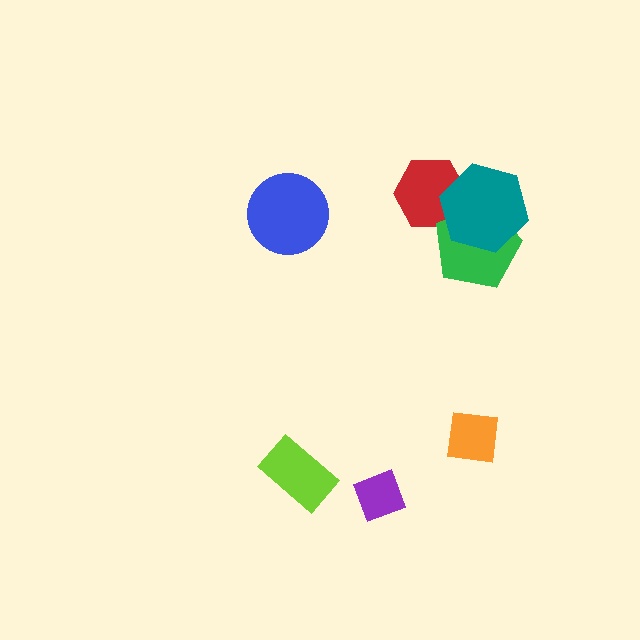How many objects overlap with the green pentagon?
2 objects overlap with the green pentagon.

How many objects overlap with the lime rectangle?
0 objects overlap with the lime rectangle.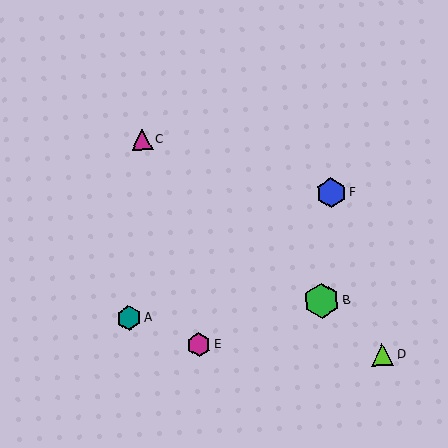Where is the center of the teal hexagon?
The center of the teal hexagon is at (129, 318).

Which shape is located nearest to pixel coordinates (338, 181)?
The blue hexagon (labeled F) at (331, 193) is nearest to that location.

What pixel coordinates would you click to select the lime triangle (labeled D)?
Click at (382, 355) to select the lime triangle D.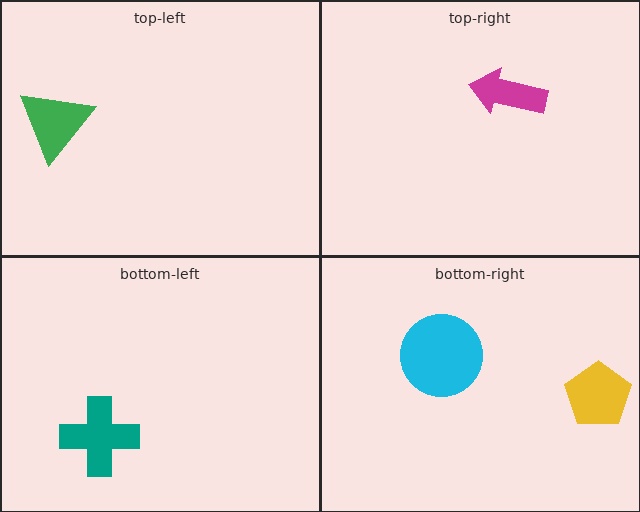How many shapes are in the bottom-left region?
1.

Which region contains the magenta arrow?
The top-right region.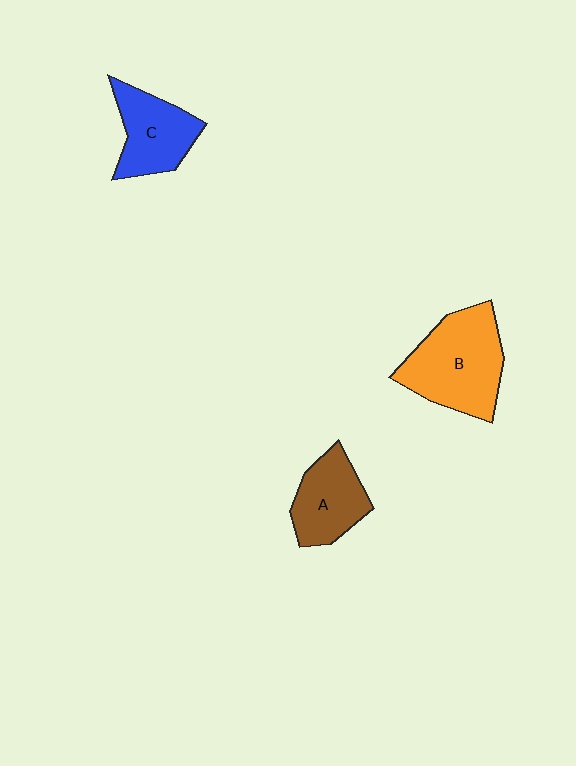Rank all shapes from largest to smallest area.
From largest to smallest: B (orange), C (blue), A (brown).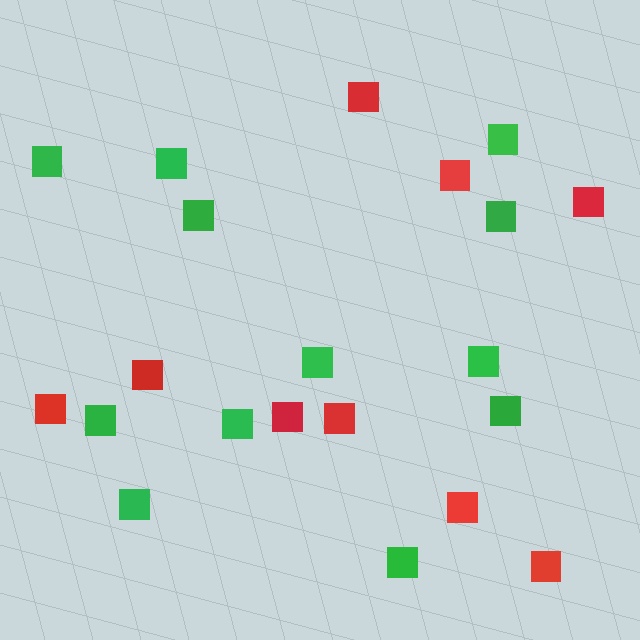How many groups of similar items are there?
There are 2 groups: one group of red squares (9) and one group of green squares (12).